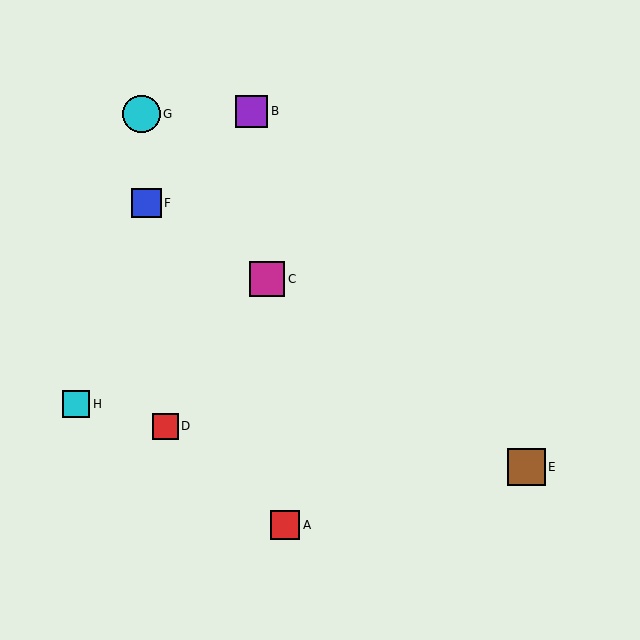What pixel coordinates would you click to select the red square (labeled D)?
Click at (165, 426) to select the red square D.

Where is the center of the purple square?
The center of the purple square is at (252, 111).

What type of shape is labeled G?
Shape G is a cyan circle.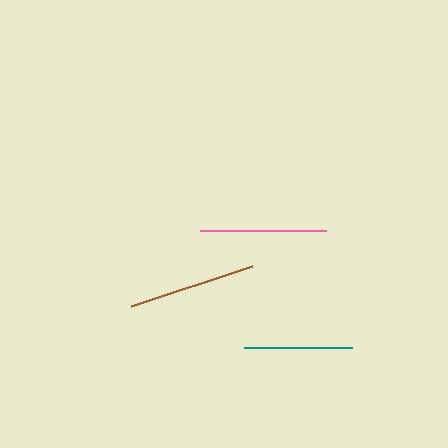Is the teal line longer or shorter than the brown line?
The brown line is longer than the teal line.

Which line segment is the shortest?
The teal line is the shortest at approximately 108 pixels.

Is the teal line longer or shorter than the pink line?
The pink line is longer than the teal line.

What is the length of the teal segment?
The teal segment is approximately 108 pixels long.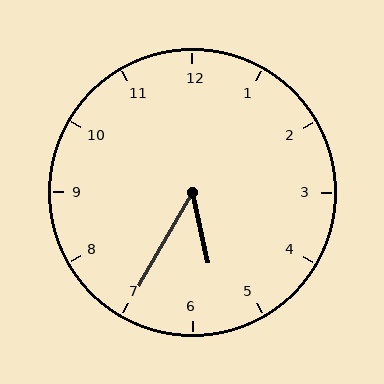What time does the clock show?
5:35.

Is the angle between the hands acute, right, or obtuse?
It is acute.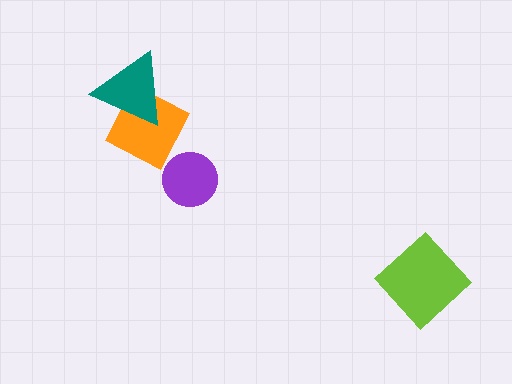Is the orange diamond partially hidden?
Yes, it is partially covered by another shape.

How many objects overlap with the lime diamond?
0 objects overlap with the lime diamond.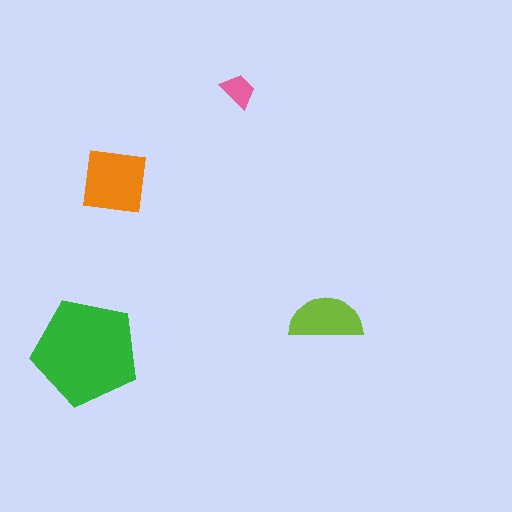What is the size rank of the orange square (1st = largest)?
2nd.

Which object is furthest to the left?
The green pentagon is leftmost.